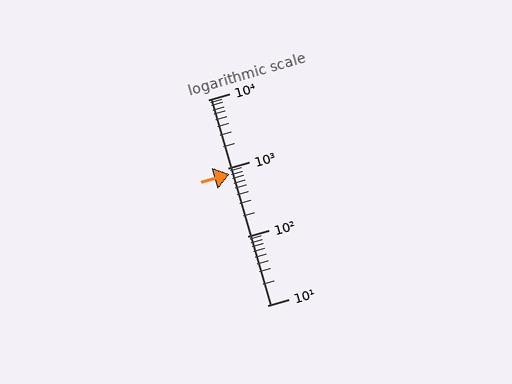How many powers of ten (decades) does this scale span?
The scale spans 3 decades, from 10 to 10000.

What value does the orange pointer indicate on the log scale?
The pointer indicates approximately 830.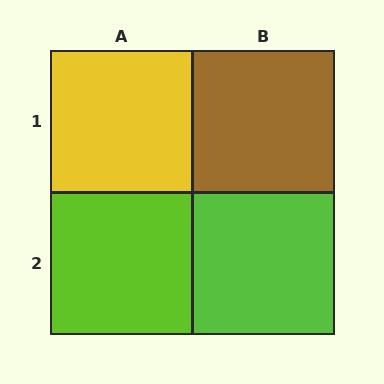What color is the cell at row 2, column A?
Lime.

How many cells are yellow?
1 cell is yellow.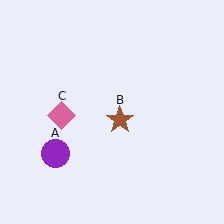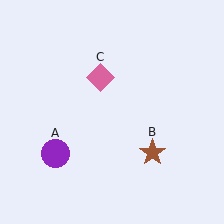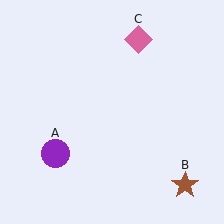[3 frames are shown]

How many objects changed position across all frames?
2 objects changed position: brown star (object B), pink diamond (object C).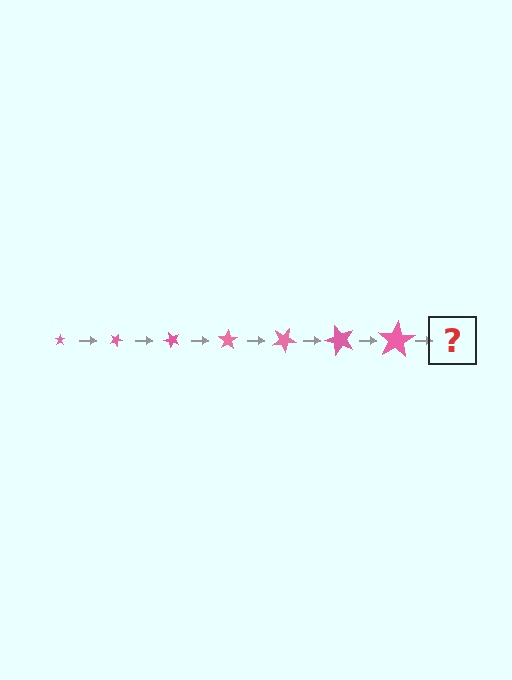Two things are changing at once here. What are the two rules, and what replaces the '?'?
The two rules are that the star grows larger each step and it rotates 25 degrees each step. The '?' should be a star, larger than the previous one and rotated 175 degrees from the start.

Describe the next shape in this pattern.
It should be a star, larger than the previous one and rotated 175 degrees from the start.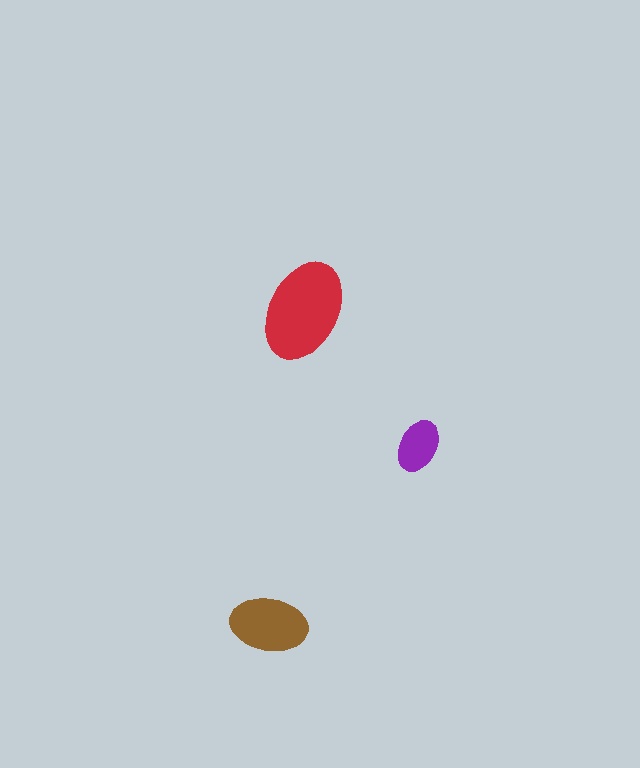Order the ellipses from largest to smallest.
the red one, the brown one, the purple one.